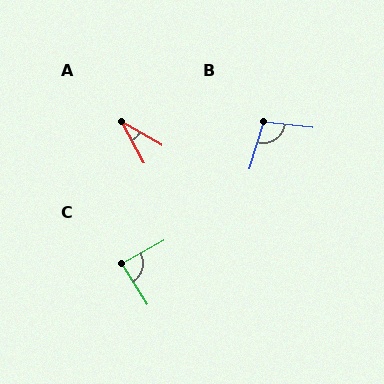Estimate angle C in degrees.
Approximately 88 degrees.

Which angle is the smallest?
A, at approximately 32 degrees.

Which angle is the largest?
B, at approximately 100 degrees.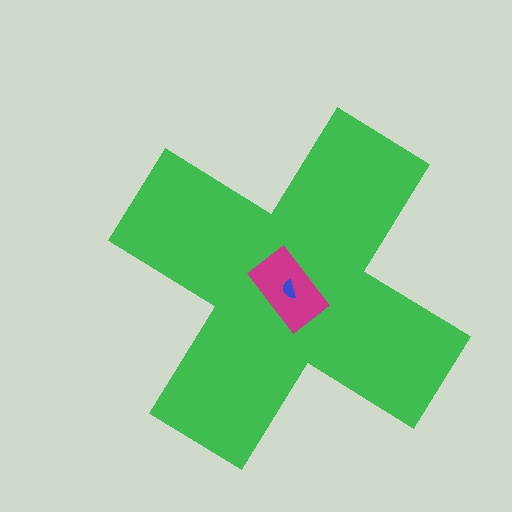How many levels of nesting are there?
3.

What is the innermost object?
The blue semicircle.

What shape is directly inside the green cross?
The magenta rectangle.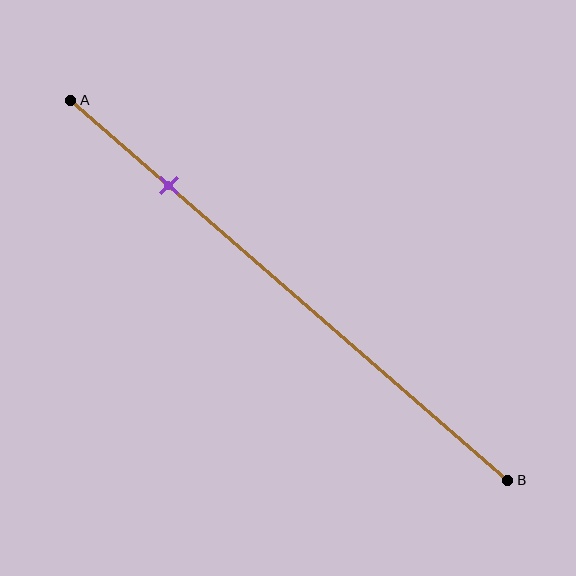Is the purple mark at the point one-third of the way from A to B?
No, the mark is at about 20% from A, not at the 33% one-third point.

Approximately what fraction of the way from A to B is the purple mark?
The purple mark is approximately 20% of the way from A to B.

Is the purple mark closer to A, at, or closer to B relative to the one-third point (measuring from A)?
The purple mark is closer to point A than the one-third point of segment AB.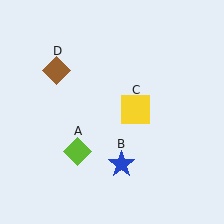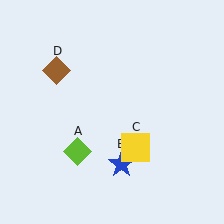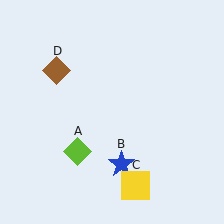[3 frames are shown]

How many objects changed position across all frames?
1 object changed position: yellow square (object C).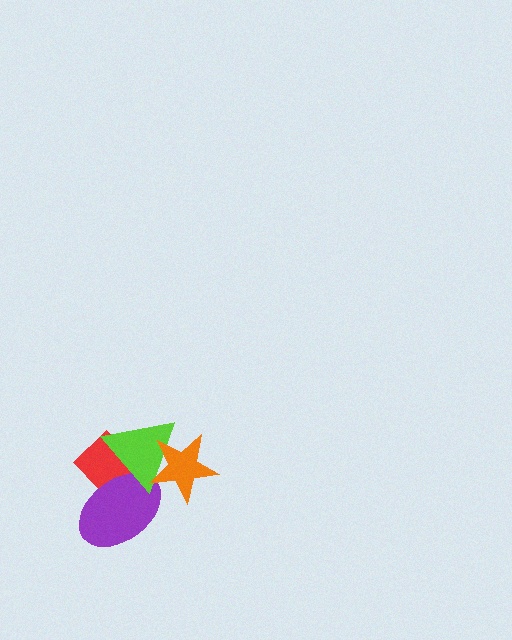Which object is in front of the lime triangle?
The orange star is in front of the lime triangle.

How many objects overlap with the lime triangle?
3 objects overlap with the lime triangle.